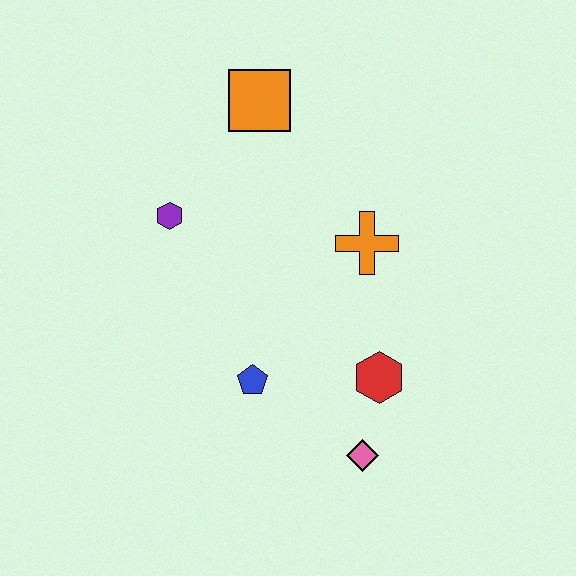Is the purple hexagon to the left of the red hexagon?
Yes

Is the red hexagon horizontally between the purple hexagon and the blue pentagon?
No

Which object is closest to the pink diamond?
The red hexagon is closest to the pink diamond.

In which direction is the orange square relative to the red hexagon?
The orange square is above the red hexagon.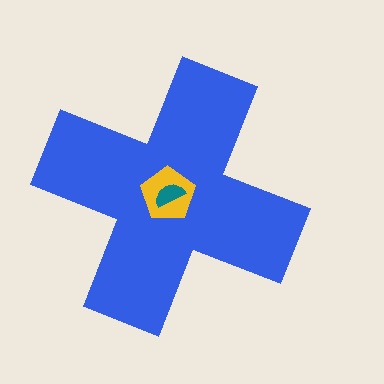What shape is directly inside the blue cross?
The yellow pentagon.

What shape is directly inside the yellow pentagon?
The teal semicircle.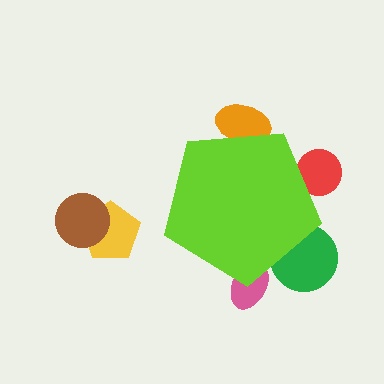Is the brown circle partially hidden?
No, the brown circle is fully visible.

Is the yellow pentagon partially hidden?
No, the yellow pentagon is fully visible.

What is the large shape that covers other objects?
A lime pentagon.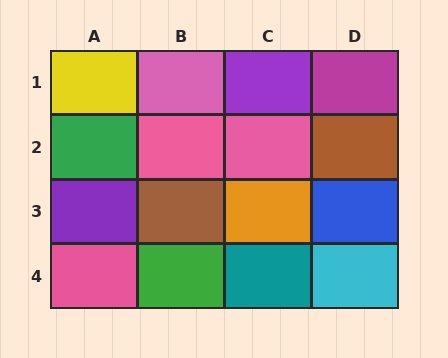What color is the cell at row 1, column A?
Yellow.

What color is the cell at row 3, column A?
Purple.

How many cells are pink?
4 cells are pink.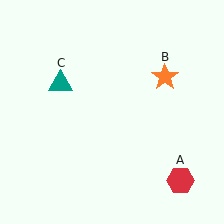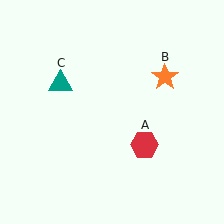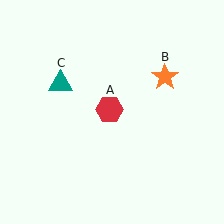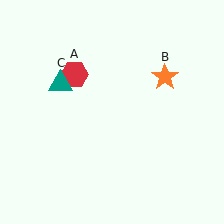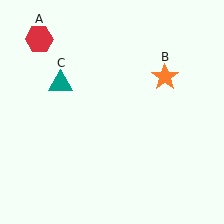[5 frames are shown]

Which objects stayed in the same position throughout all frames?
Orange star (object B) and teal triangle (object C) remained stationary.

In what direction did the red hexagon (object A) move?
The red hexagon (object A) moved up and to the left.